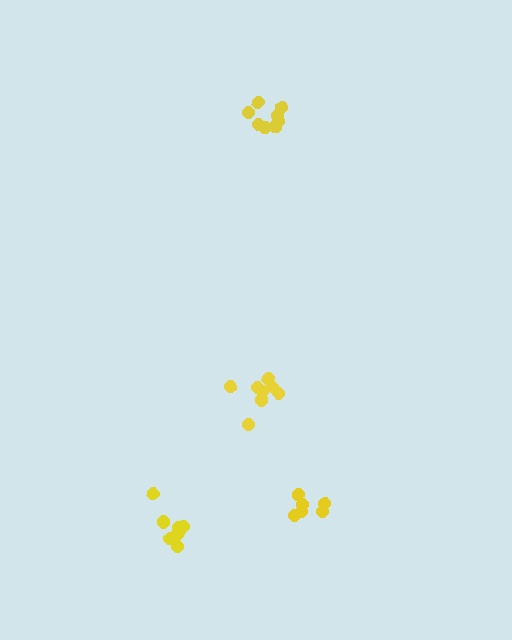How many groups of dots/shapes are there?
There are 4 groups.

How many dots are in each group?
Group 1: 8 dots, Group 2: 8 dots, Group 3: 9 dots, Group 4: 6 dots (31 total).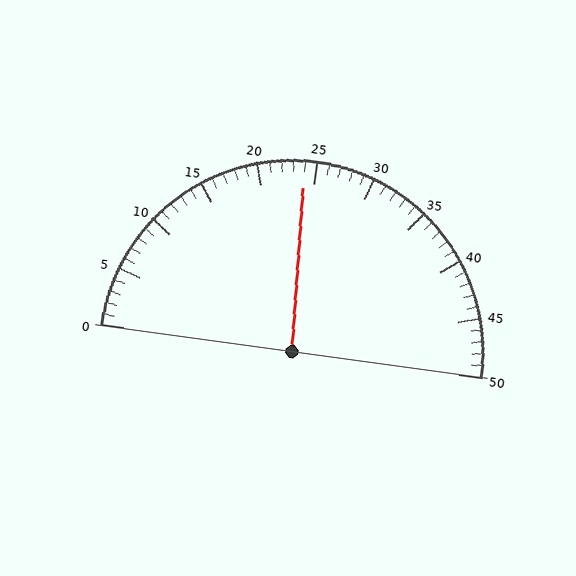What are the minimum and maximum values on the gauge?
The gauge ranges from 0 to 50.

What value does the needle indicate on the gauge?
The needle indicates approximately 24.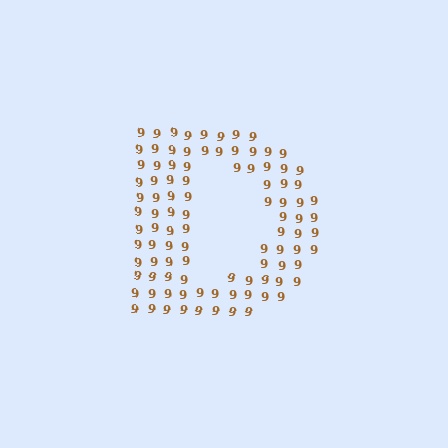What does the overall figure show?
The overall figure shows the letter D.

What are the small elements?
The small elements are digit 9's.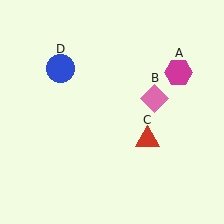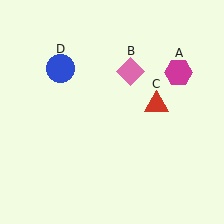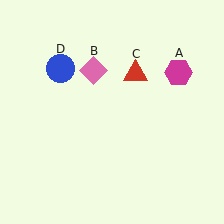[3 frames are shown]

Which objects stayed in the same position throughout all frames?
Magenta hexagon (object A) and blue circle (object D) remained stationary.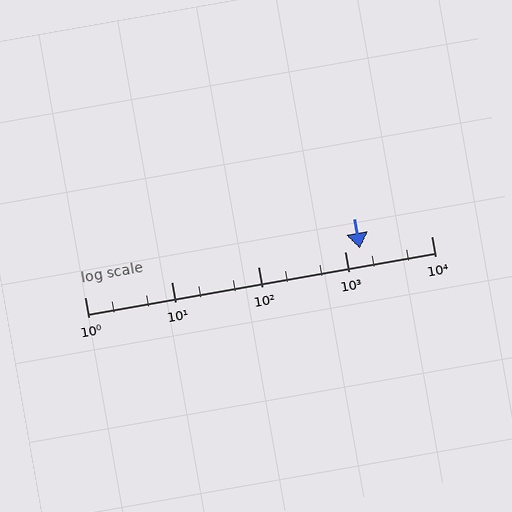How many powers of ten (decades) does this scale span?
The scale spans 4 decades, from 1 to 10000.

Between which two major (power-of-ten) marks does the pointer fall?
The pointer is between 1000 and 10000.